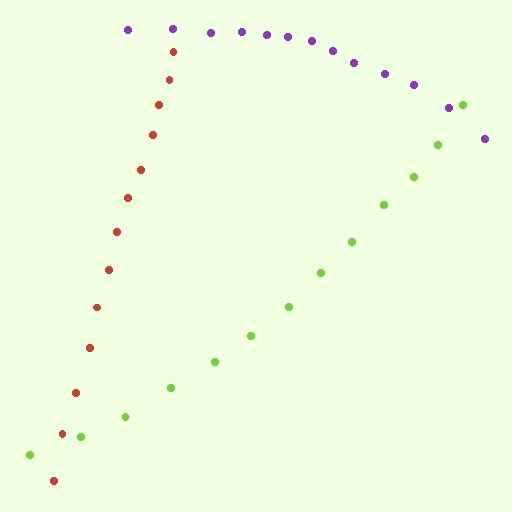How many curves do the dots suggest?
There are 3 distinct paths.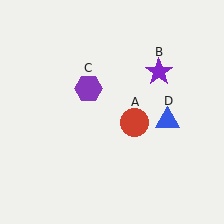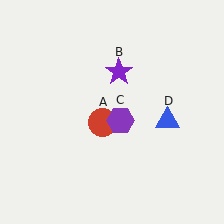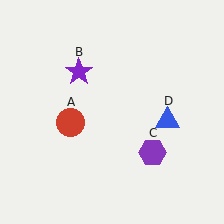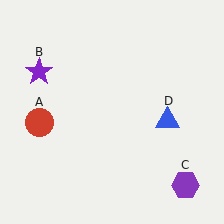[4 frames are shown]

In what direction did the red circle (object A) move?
The red circle (object A) moved left.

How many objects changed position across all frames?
3 objects changed position: red circle (object A), purple star (object B), purple hexagon (object C).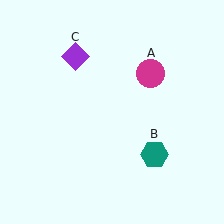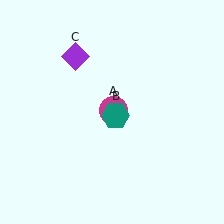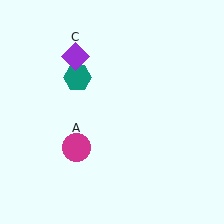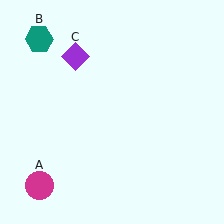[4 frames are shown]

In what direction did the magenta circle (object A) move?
The magenta circle (object A) moved down and to the left.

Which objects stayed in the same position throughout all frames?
Purple diamond (object C) remained stationary.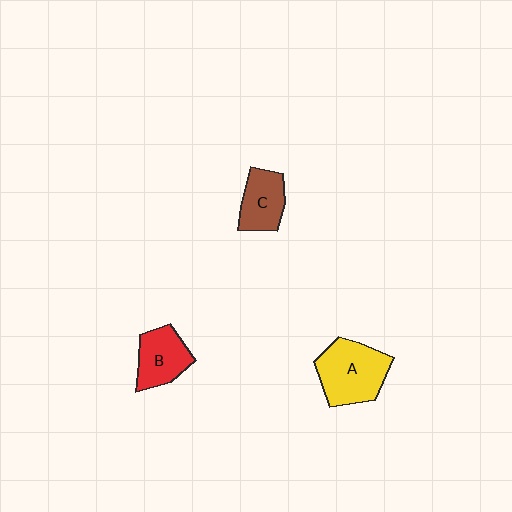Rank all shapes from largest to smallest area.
From largest to smallest: A (yellow), B (red), C (brown).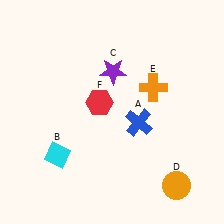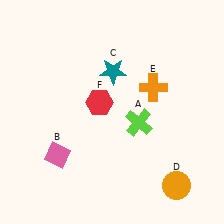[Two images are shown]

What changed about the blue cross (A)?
In Image 1, A is blue. In Image 2, it changed to lime.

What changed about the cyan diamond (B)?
In Image 1, B is cyan. In Image 2, it changed to pink.